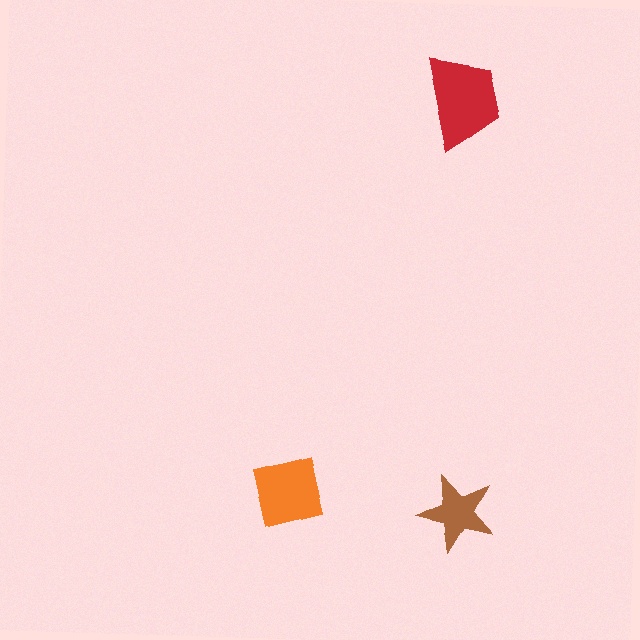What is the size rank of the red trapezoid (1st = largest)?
1st.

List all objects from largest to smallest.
The red trapezoid, the orange square, the brown star.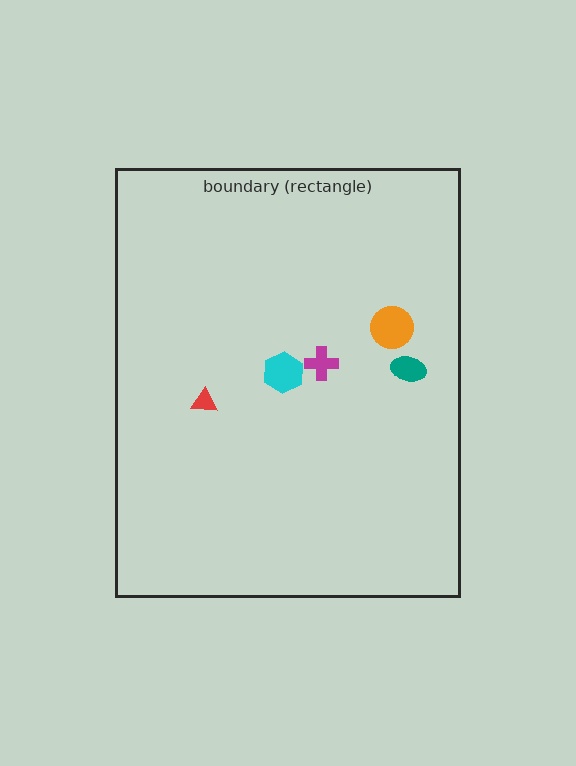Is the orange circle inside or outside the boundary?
Inside.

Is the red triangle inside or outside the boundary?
Inside.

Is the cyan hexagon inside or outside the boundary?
Inside.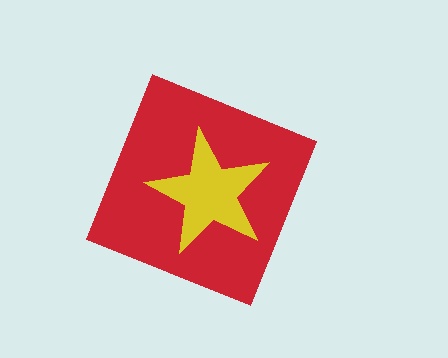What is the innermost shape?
The yellow star.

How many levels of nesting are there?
2.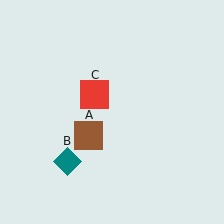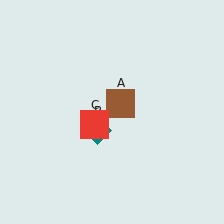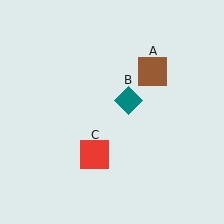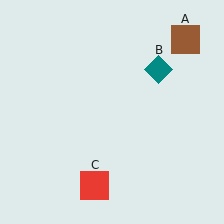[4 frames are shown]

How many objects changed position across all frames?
3 objects changed position: brown square (object A), teal diamond (object B), red square (object C).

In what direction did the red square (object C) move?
The red square (object C) moved down.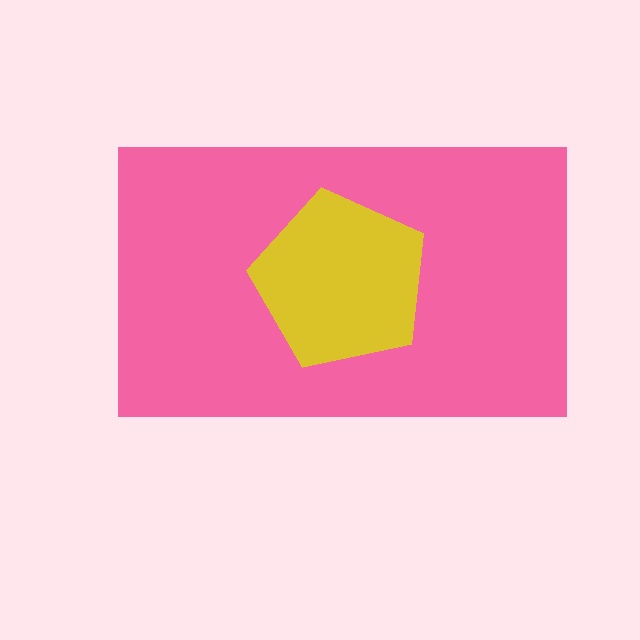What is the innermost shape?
The yellow pentagon.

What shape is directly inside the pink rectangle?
The yellow pentagon.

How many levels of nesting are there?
2.